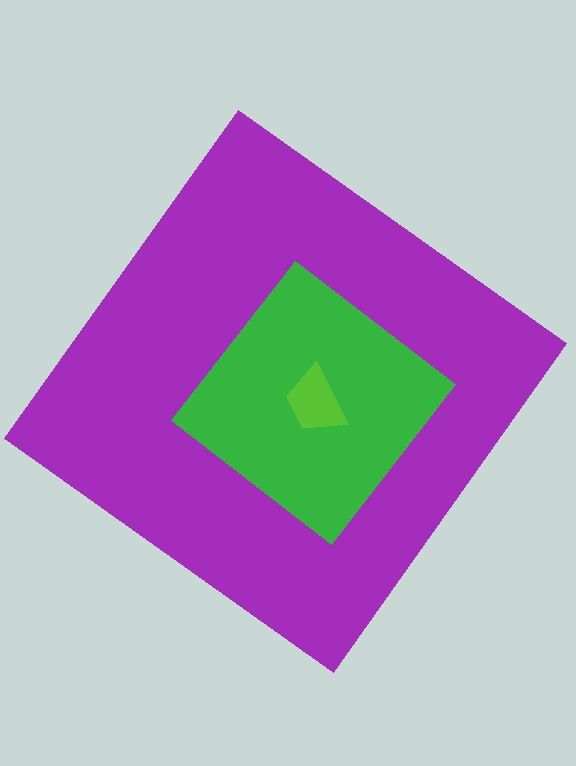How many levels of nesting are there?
3.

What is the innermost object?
The lime trapezoid.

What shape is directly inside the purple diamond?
The green diamond.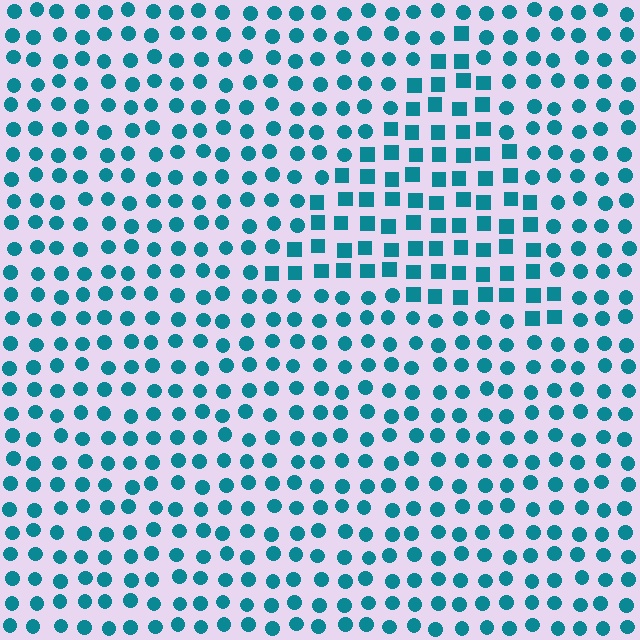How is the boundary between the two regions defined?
The boundary is defined by a change in element shape: squares inside vs. circles outside. All elements share the same color and spacing.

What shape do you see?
I see a triangle.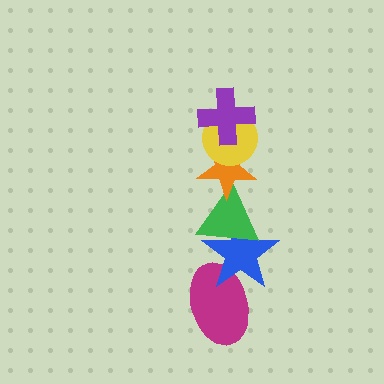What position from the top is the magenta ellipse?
The magenta ellipse is 6th from the top.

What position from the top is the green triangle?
The green triangle is 4th from the top.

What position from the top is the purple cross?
The purple cross is 1st from the top.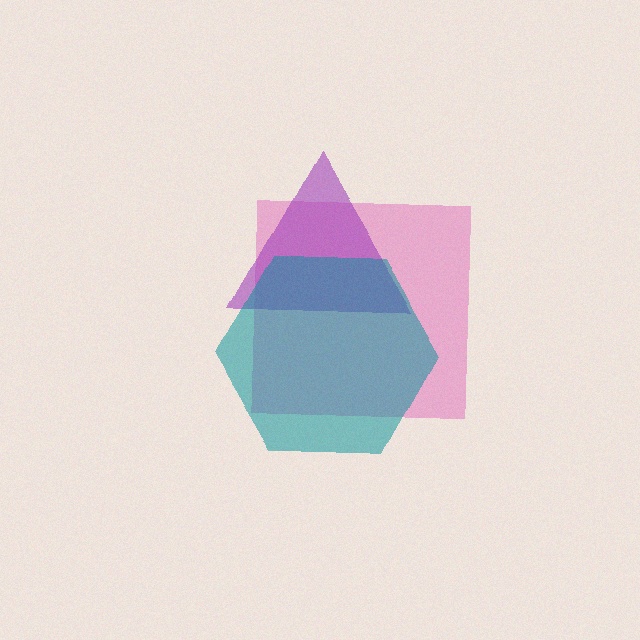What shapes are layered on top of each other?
The layered shapes are: a pink square, a purple triangle, a teal hexagon.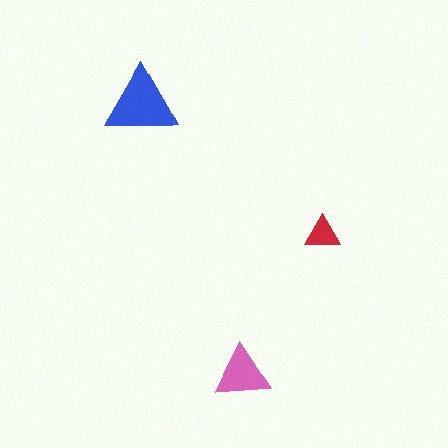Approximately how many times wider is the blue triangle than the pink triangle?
About 1.5 times wider.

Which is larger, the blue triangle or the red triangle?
The blue one.